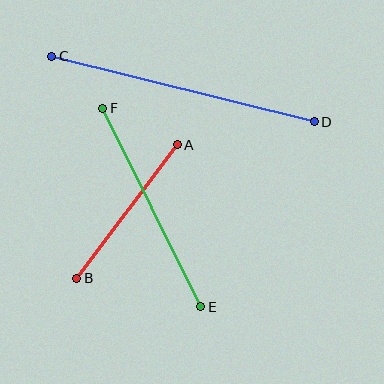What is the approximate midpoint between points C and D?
The midpoint is at approximately (183, 89) pixels.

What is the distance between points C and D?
The distance is approximately 271 pixels.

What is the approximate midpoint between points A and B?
The midpoint is at approximately (127, 211) pixels.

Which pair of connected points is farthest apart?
Points C and D are farthest apart.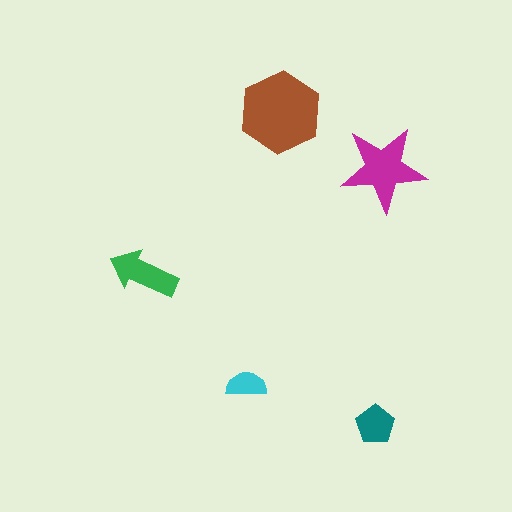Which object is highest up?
The brown hexagon is topmost.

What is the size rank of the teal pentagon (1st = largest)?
4th.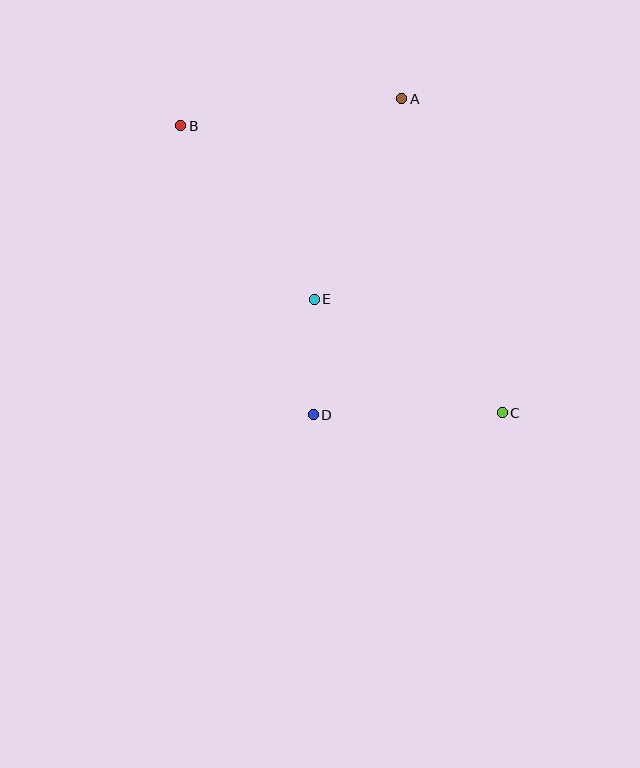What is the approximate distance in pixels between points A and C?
The distance between A and C is approximately 330 pixels.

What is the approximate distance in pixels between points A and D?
The distance between A and D is approximately 328 pixels.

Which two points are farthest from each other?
Points B and C are farthest from each other.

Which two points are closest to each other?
Points D and E are closest to each other.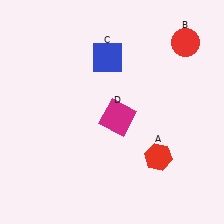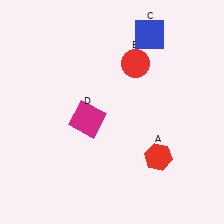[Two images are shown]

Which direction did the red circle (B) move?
The red circle (B) moved left.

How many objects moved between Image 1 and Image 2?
3 objects moved between the two images.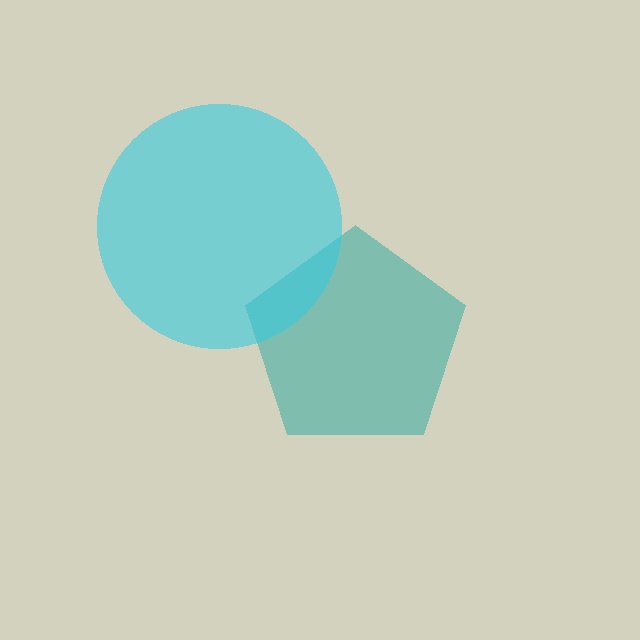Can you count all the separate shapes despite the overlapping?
Yes, there are 2 separate shapes.